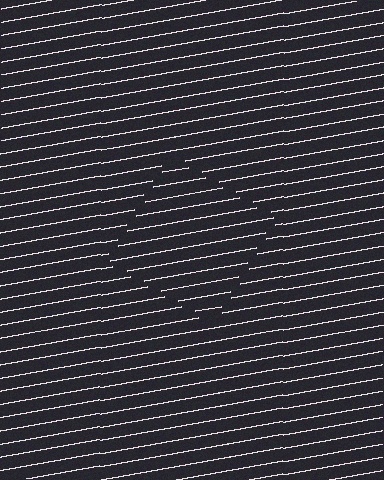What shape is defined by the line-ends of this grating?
An illusory square. The interior of the shape contains the same grating, shifted by half a period — the contour is defined by the phase discontinuity where line-ends from the inner and outer gratings abut.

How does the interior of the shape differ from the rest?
The interior of the shape contains the same grating, shifted by half a period — the contour is defined by the phase discontinuity where line-ends from the inner and outer gratings abut.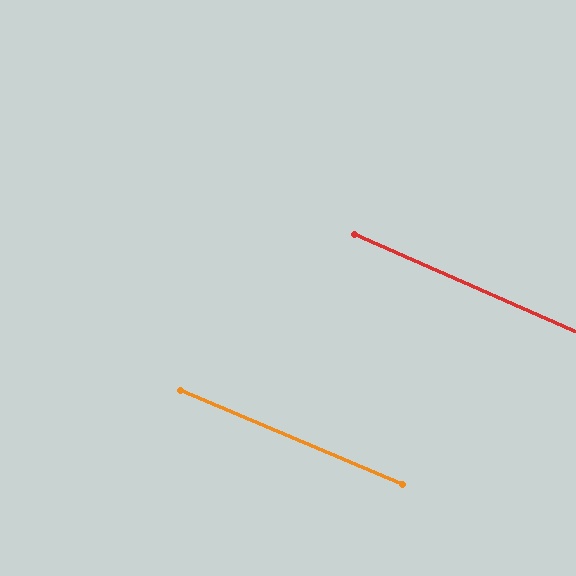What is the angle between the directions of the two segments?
Approximately 1 degree.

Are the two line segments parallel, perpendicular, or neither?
Parallel — their directions differ by only 0.8°.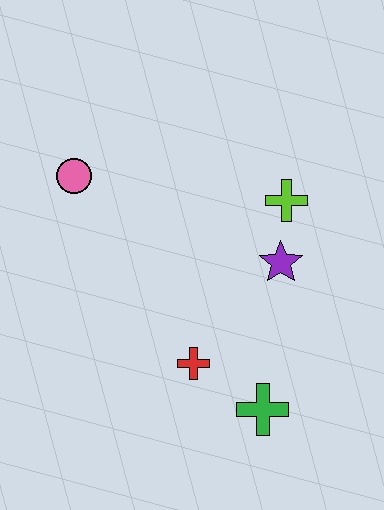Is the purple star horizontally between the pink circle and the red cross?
No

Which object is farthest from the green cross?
The pink circle is farthest from the green cross.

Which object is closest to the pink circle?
The lime cross is closest to the pink circle.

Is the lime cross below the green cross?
No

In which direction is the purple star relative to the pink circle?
The purple star is to the right of the pink circle.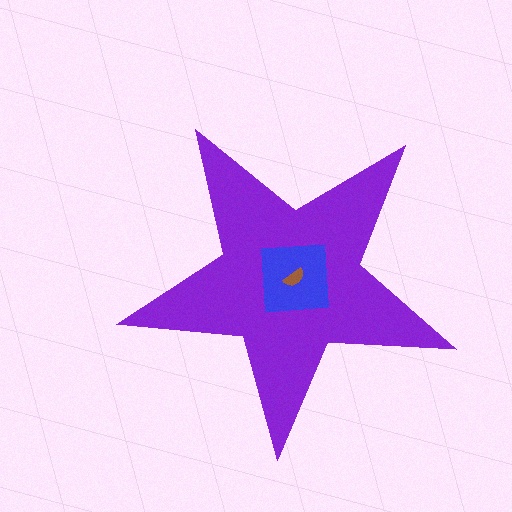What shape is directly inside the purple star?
The blue square.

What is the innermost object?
The brown semicircle.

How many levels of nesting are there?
3.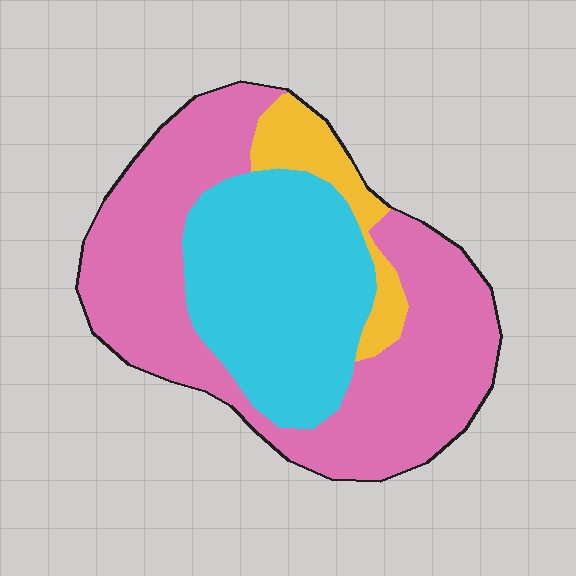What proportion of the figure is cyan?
Cyan takes up about one third (1/3) of the figure.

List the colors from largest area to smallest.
From largest to smallest: pink, cyan, yellow.